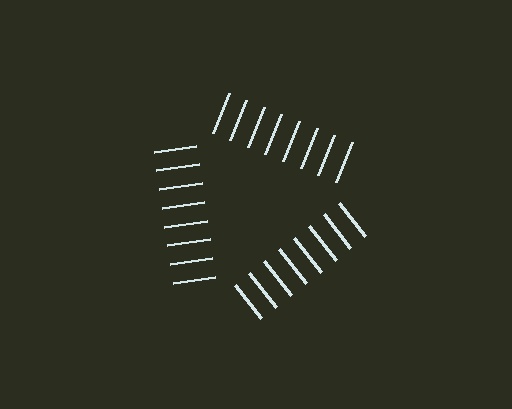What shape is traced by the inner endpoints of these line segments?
An illusory triangle — the line segments terminate on its edges but no continuous stroke is drawn.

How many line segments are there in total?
24 — 8 along each of the 3 edges.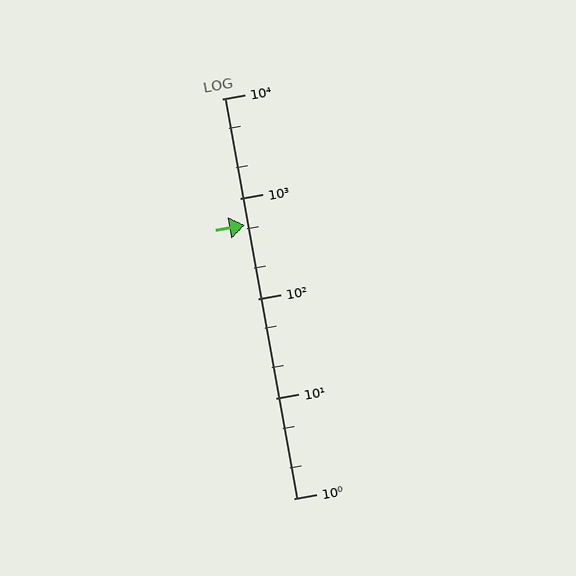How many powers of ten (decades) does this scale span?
The scale spans 4 decades, from 1 to 10000.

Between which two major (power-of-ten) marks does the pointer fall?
The pointer is between 100 and 1000.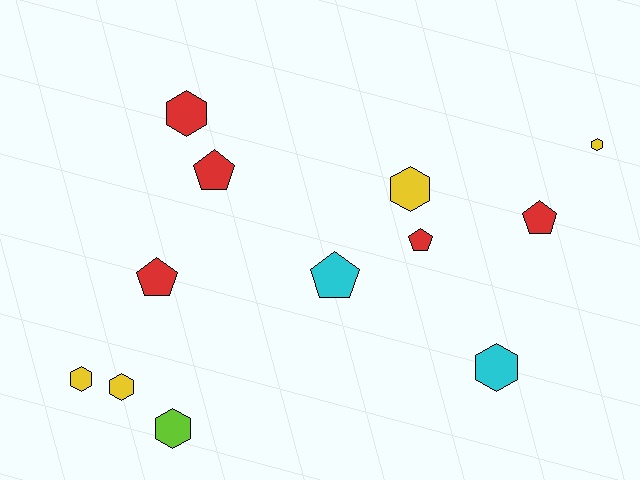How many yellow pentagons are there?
There are no yellow pentagons.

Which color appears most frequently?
Red, with 5 objects.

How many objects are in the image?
There are 12 objects.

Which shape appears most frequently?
Hexagon, with 7 objects.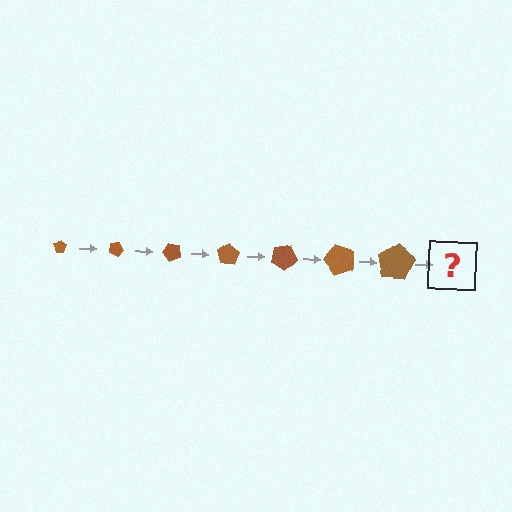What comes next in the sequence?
The next element should be a pentagon, larger than the previous one and rotated 175 degrees from the start.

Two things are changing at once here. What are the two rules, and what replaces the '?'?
The two rules are that the pentagon grows larger each step and it rotates 25 degrees each step. The '?' should be a pentagon, larger than the previous one and rotated 175 degrees from the start.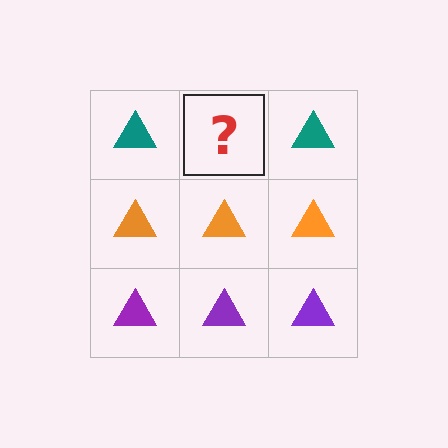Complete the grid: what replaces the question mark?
The question mark should be replaced with a teal triangle.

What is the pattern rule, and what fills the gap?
The rule is that each row has a consistent color. The gap should be filled with a teal triangle.